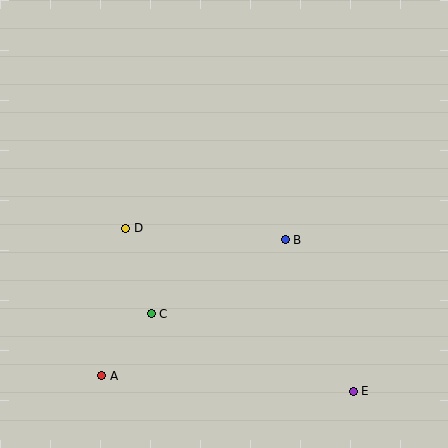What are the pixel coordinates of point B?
Point B is at (285, 240).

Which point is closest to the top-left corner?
Point D is closest to the top-left corner.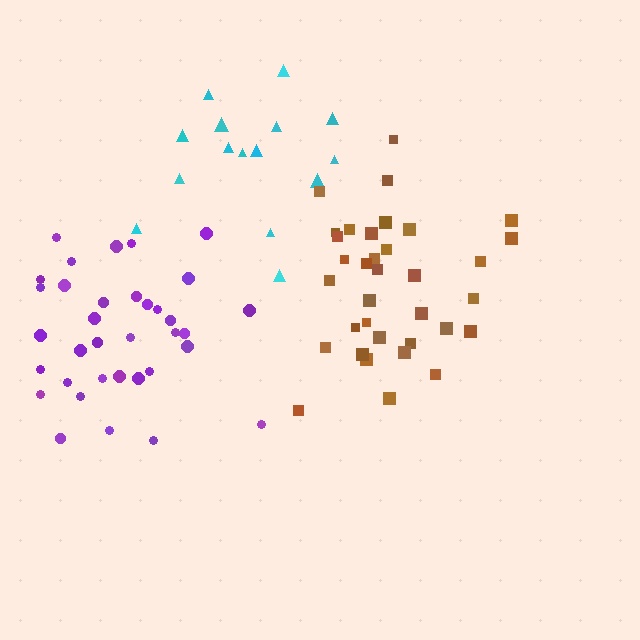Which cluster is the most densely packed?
Brown.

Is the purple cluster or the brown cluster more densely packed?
Brown.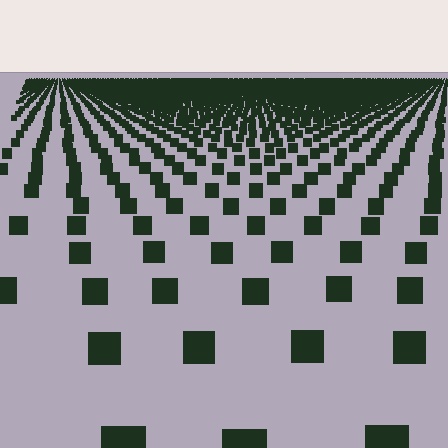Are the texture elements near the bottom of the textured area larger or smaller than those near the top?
Larger. Near the bottom, elements are closer to the viewer and appear at a bigger on-screen size.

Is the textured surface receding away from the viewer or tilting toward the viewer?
The surface is receding away from the viewer. Texture elements get smaller and denser toward the top.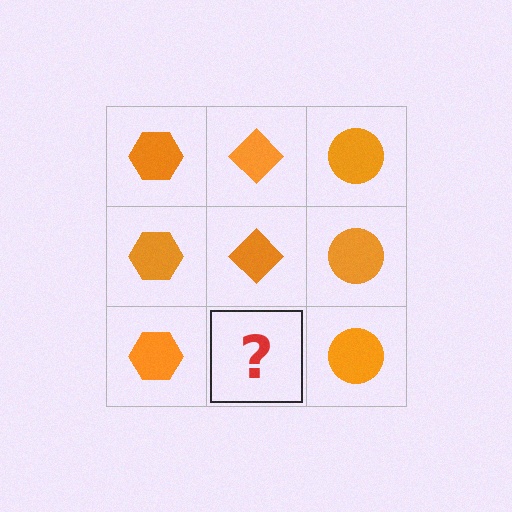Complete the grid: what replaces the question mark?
The question mark should be replaced with an orange diamond.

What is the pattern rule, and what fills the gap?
The rule is that each column has a consistent shape. The gap should be filled with an orange diamond.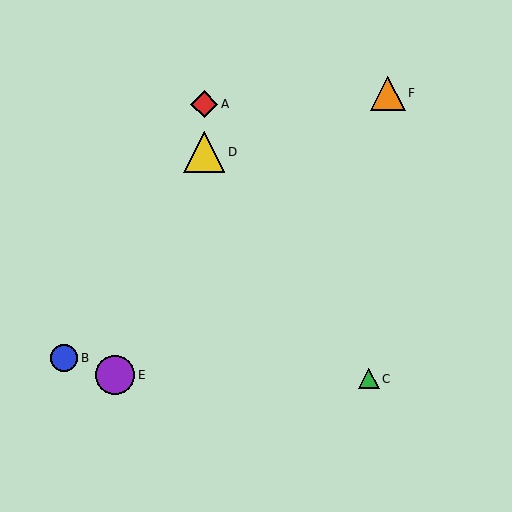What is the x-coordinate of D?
Object D is at x≈204.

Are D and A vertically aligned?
Yes, both are at x≈204.